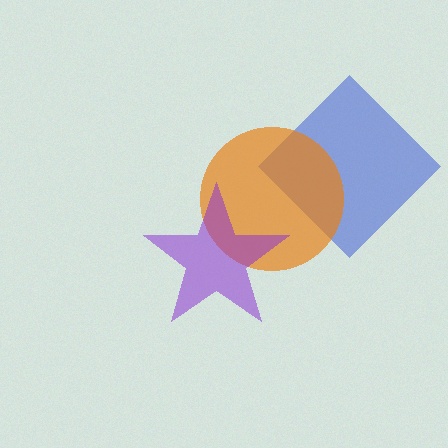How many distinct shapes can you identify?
There are 3 distinct shapes: a blue diamond, an orange circle, a purple star.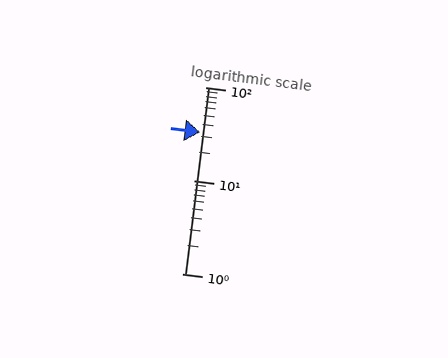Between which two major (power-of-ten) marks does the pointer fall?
The pointer is between 10 and 100.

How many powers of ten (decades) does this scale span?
The scale spans 2 decades, from 1 to 100.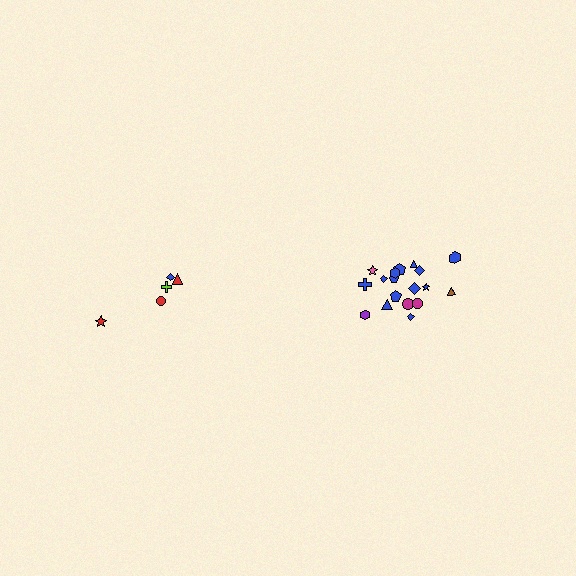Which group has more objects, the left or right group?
The right group.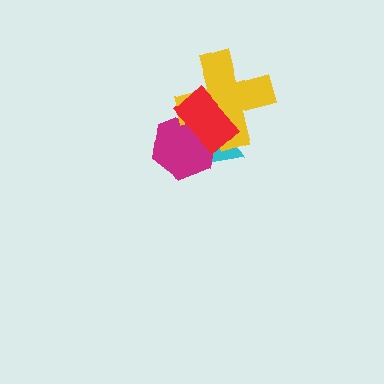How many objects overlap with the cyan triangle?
3 objects overlap with the cyan triangle.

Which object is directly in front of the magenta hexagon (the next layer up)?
The yellow cross is directly in front of the magenta hexagon.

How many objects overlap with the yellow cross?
3 objects overlap with the yellow cross.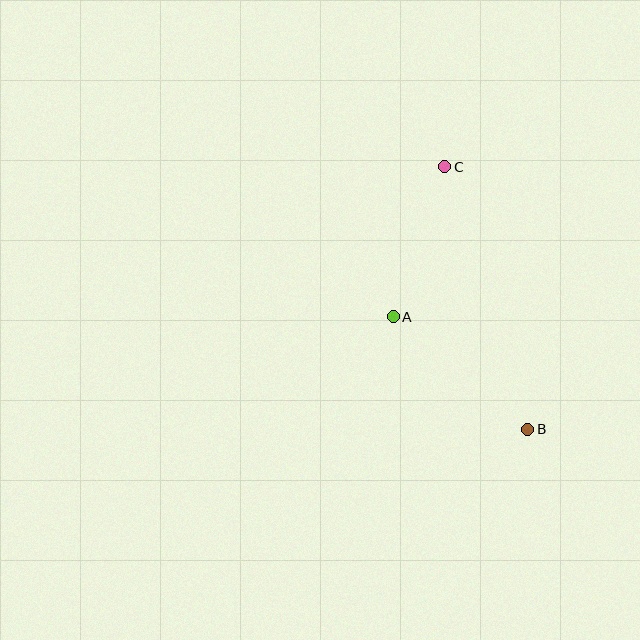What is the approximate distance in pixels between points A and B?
The distance between A and B is approximately 175 pixels.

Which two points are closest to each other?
Points A and C are closest to each other.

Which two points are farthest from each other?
Points B and C are farthest from each other.